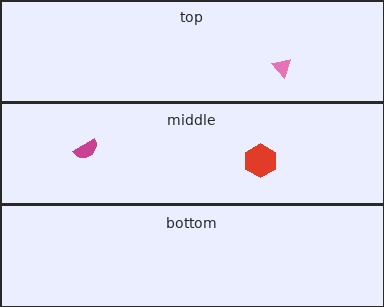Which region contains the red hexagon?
The middle region.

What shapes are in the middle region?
The red hexagon, the magenta semicircle.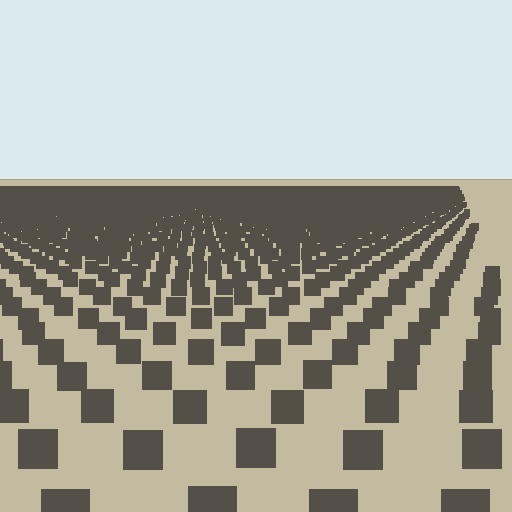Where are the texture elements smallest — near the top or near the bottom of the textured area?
Near the top.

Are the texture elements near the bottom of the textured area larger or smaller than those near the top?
Larger. Near the bottom, elements are closer to the viewer and appear at a bigger on-screen size.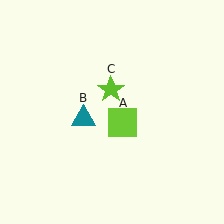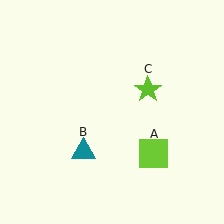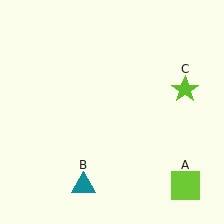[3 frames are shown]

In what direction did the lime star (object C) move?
The lime star (object C) moved right.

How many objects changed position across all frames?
3 objects changed position: lime square (object A), teal triangle (object B), lime star (object C).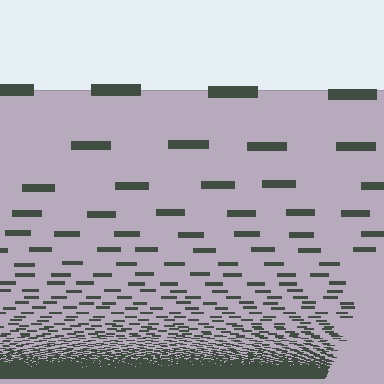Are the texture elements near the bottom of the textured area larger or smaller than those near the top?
Smaller. The gradient is inverted — elements near the bottom are smaller and denser.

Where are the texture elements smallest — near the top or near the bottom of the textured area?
Near the bottom.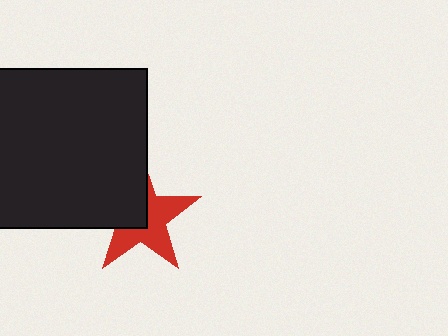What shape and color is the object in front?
The object in front is a black square.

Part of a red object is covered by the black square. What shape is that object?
It is a star.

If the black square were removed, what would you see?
You would see the complete red star.